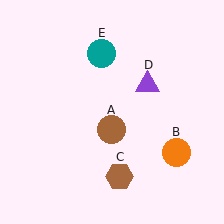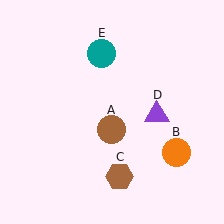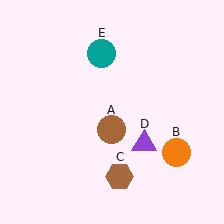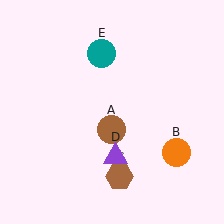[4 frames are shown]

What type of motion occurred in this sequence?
The purple triangle (object D) rotated clockwise around the center of the scene.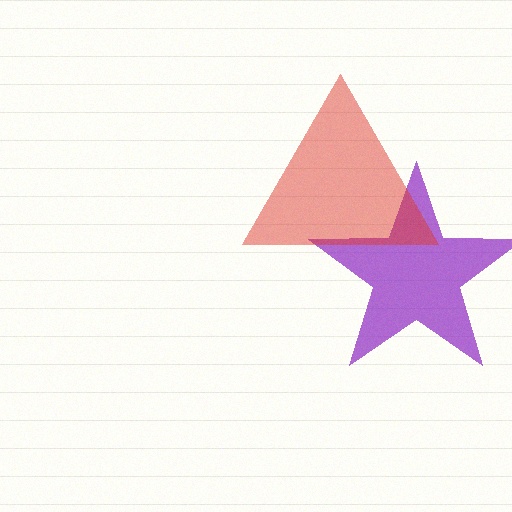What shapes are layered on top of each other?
The layered shapes are: a purple star, a red triangle.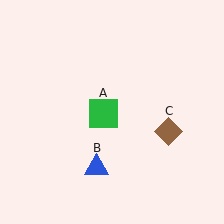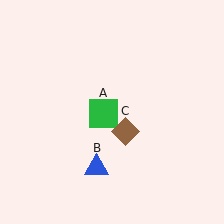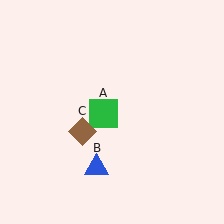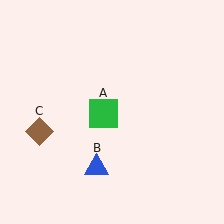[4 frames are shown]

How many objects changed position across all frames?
1 object changed position: brown diamond (object C).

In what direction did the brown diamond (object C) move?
The brown diamond (object C) moved left.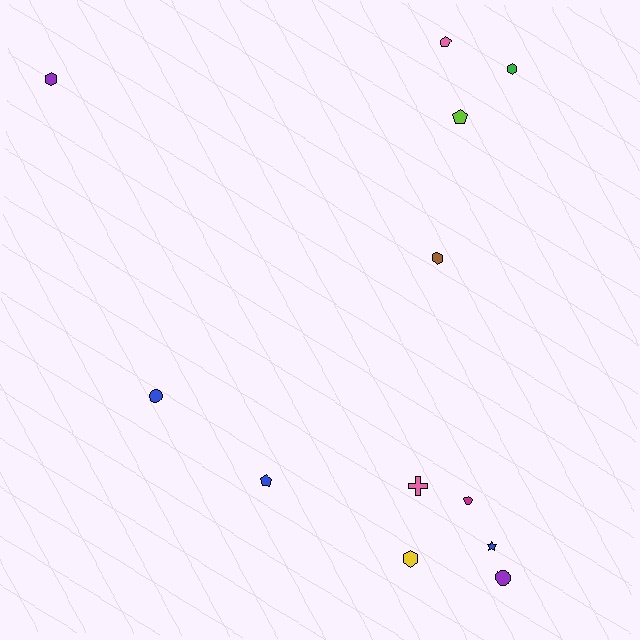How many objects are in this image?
There are 12 objects.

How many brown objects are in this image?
There is 1 brown object.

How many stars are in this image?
There is 1 star.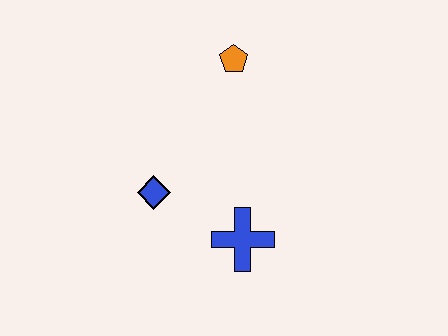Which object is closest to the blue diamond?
The blue cross is closest to the blue diamond.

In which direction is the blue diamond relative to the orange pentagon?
The blue diamond is below the orange pentagon.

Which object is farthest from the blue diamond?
The orange pentagon is farthest from the blue diamond.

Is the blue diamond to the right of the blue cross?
No